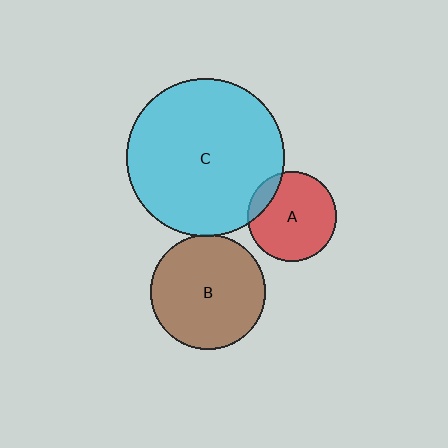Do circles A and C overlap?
Yes.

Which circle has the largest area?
Circle C (cyan).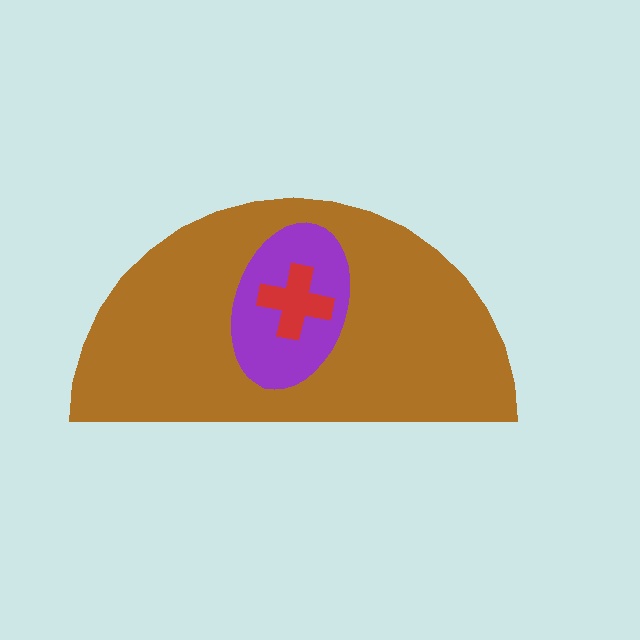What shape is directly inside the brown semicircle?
The purple ellipse.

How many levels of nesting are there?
3.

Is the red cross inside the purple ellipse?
Yes.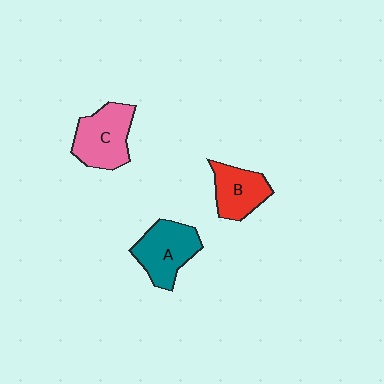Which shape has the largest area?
Shape C (pink).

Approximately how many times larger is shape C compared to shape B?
Approximately 1.3 times.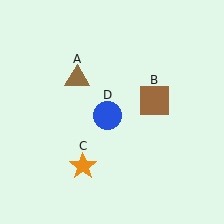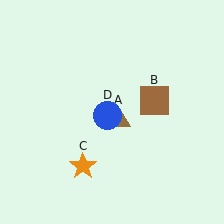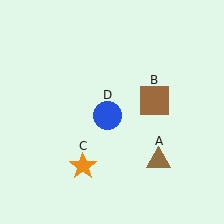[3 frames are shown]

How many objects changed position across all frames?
1 object changed position: brown triangle (object A).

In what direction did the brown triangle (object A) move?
The brown triangle (object A) moved down and to the right.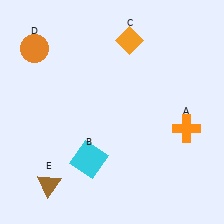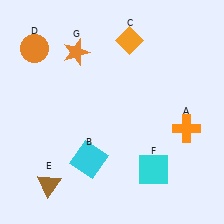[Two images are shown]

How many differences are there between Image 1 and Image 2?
There are 2 differences between the two images.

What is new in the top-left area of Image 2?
An orange star (G) was added in the top-left area of Image 2.